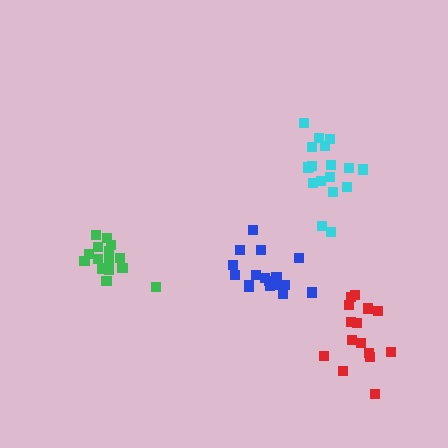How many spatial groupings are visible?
There are 4 spatial groupings.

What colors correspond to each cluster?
The clusters are colored: green, blue, cyan, red.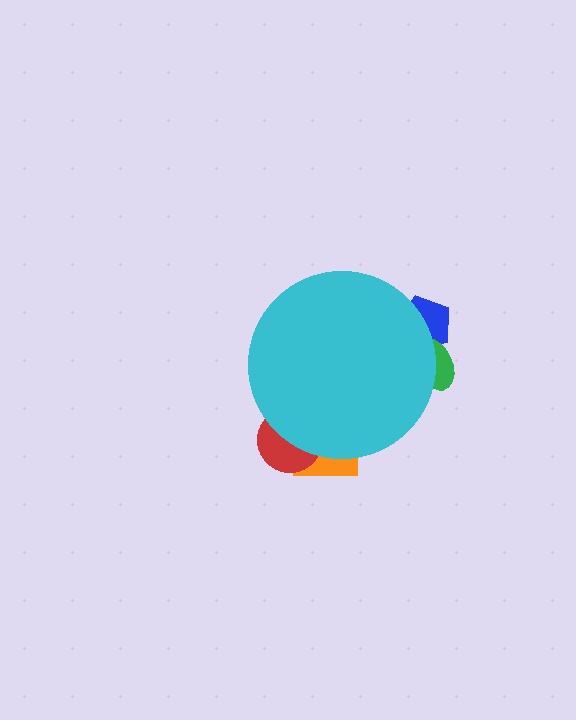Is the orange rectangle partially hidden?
Yes, the orange rectangle is partially hidden behind the cyan circle.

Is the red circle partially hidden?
Yes, the red circle is partially hidden behind the cyan circle.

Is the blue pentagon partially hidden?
Yes, the blue pentagon is partially hidden behind the cyan circle.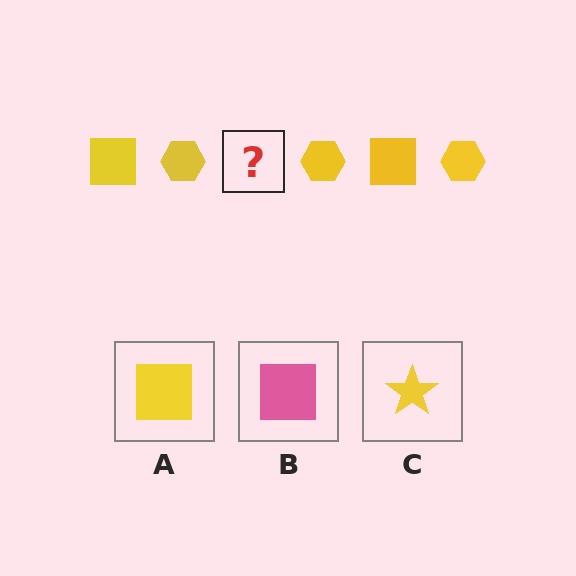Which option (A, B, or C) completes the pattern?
A.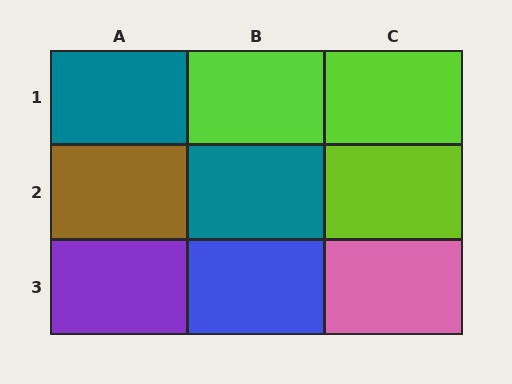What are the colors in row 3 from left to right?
Purple, blue, pink.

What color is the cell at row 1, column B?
Lime.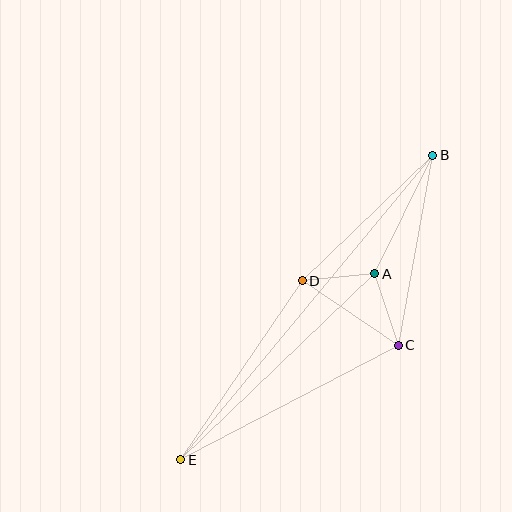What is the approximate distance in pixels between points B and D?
The distance between B and D is approximately 181 pixels.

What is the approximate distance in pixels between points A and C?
The distance between A and C is approximately 75 pixels.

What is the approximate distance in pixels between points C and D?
The distance between C and D is approximately 115 pixels.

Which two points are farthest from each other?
Points B and E are farthest from each other.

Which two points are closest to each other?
Points A and D are closest to each other.